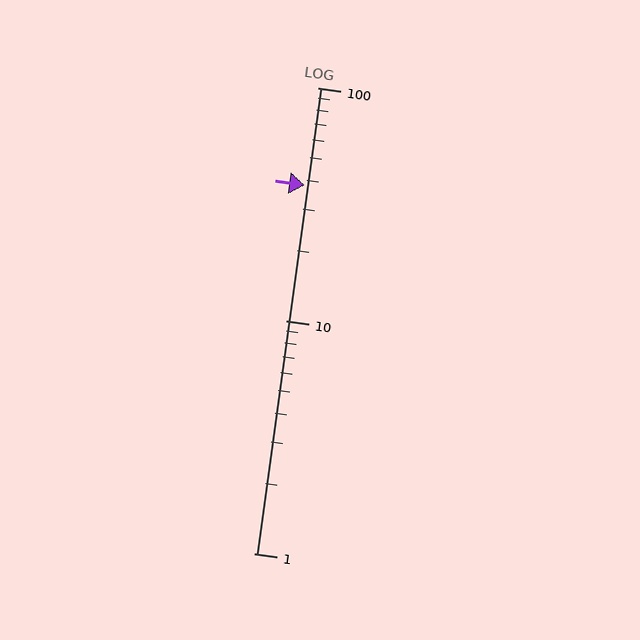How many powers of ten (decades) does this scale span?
The scale spans 2 decades, from 1 to 100.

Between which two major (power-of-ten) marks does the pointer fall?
The pointer is between 10 and 100.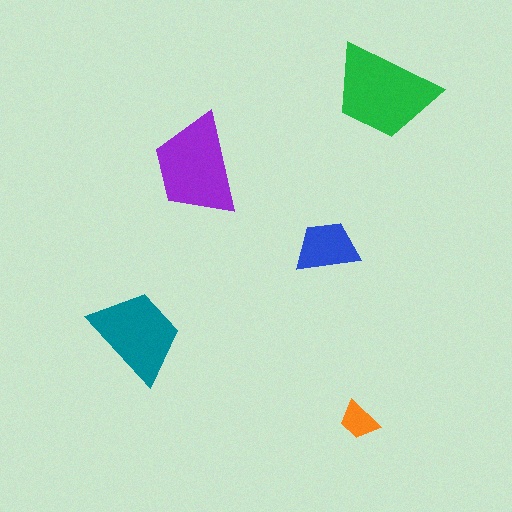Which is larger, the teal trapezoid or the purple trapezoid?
The purple one.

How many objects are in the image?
There are 5 objects in the image.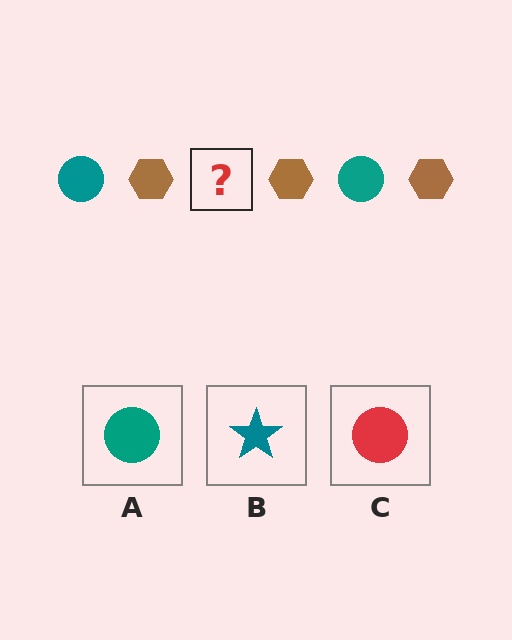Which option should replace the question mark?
Option A.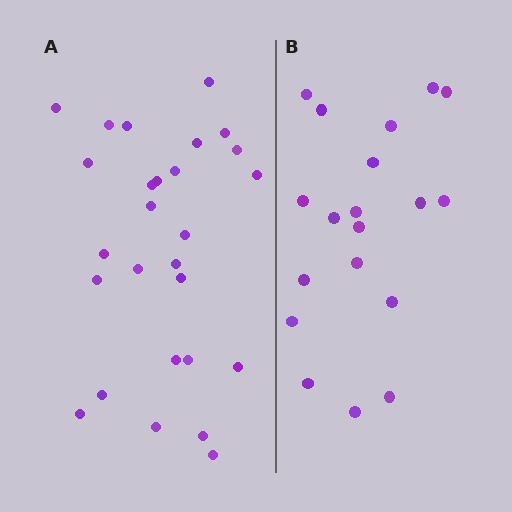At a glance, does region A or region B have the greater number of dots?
Region A (the left region) has more dots.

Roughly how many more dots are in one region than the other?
Region A has roughly 8 or so more dots than region B.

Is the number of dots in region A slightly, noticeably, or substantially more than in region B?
Region A has noticeably more, but not dramatically so. The ratio is roughly 1.4 to 1.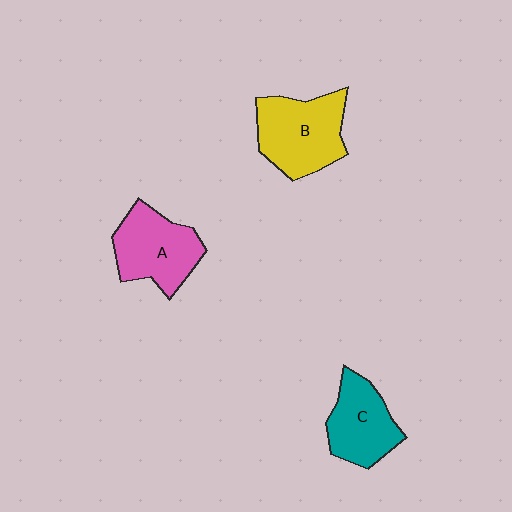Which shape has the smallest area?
Shape C (teal).